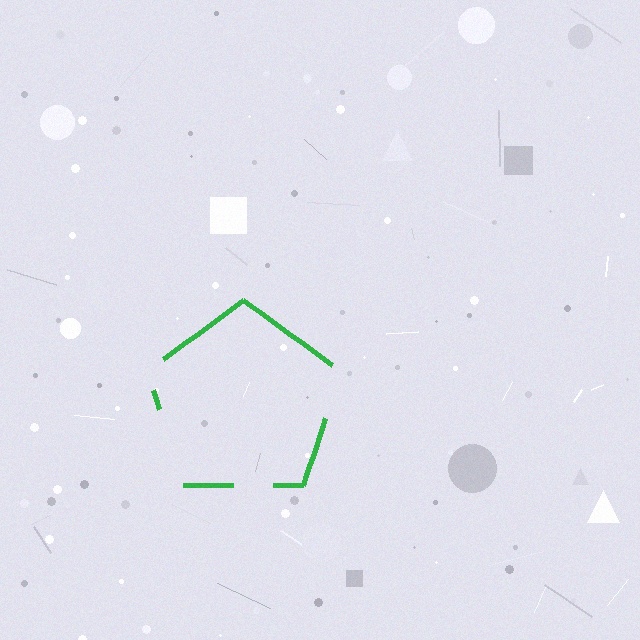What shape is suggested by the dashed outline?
The dashed outline suggests a pentagon.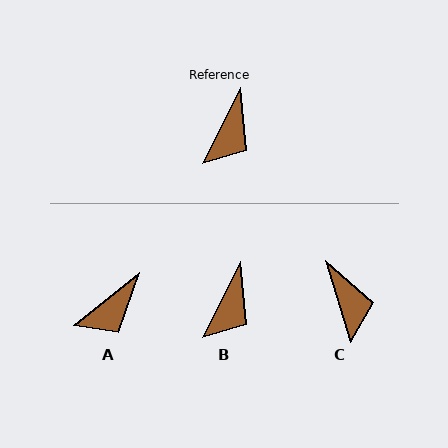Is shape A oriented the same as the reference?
No, it is off by about 24 degrees.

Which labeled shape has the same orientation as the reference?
B.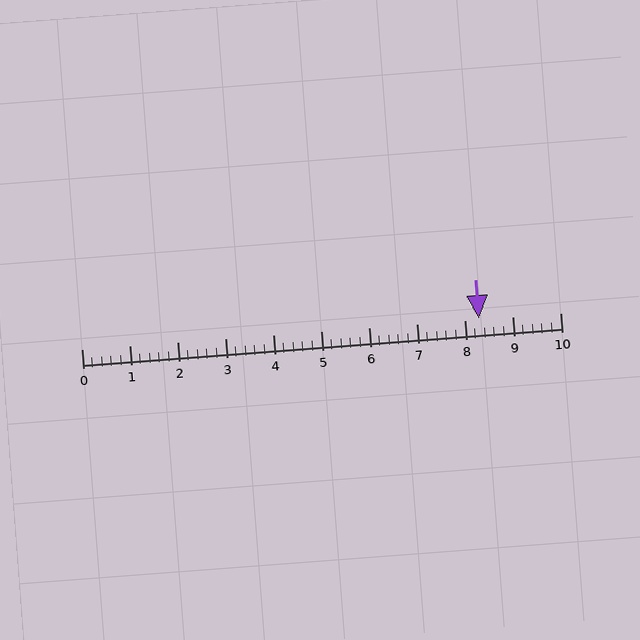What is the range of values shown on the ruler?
The ruler shows values from 0 to 10.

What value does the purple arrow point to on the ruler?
The purple arrow points to approximately 8.3.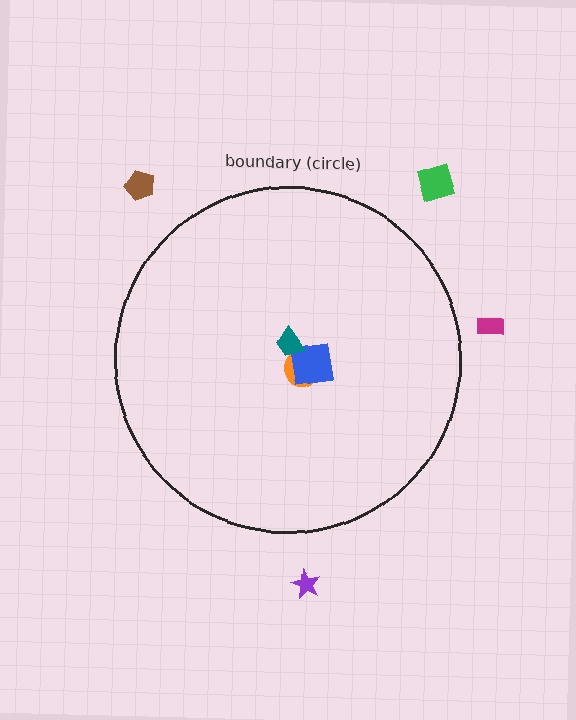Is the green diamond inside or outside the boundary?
Outside.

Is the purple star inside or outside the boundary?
Outside.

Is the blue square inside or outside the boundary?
Inside.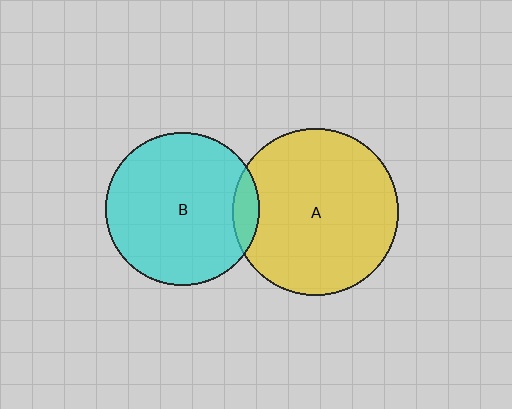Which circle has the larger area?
Circle A (yellow).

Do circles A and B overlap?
Yes.